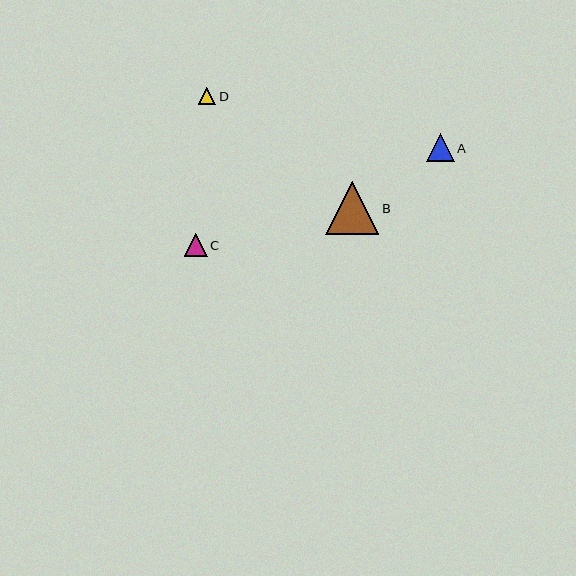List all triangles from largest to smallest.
From largest to smallest: B, A, C, D.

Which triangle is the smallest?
Triangle D is the smallest with a size of approximately 17 pixels.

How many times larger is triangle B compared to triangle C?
Triangle B is approximately 2.3 times the size of triangle C.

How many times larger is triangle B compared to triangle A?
Triangle B is approximately 1.9 times the size of triangle A.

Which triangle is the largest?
Triangle B is the largest with a size of approximately 53 pixels.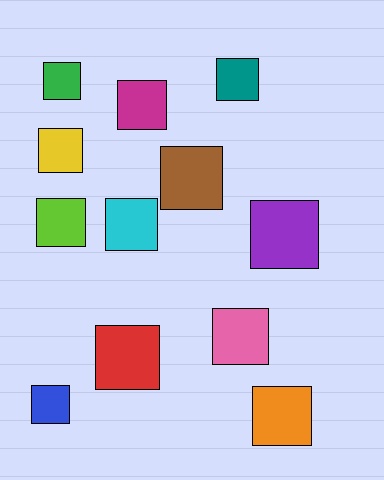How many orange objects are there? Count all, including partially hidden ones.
There is 1 orange object.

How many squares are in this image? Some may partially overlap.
There are 12 squares.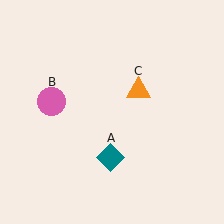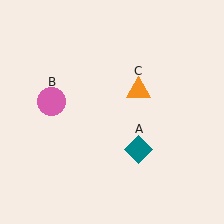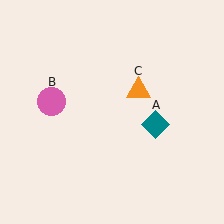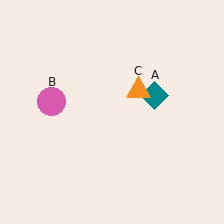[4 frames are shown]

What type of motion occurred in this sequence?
The teal diamond (object A) rotated counterclockwise around the center of the scene.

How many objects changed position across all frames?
1 object changed position: teal diamond (object A).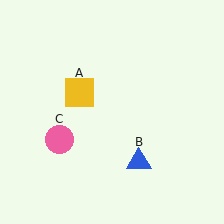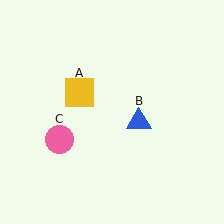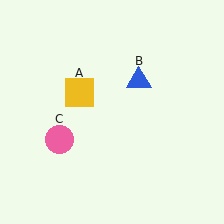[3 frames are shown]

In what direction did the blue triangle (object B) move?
The blue triangle (object B) moved up.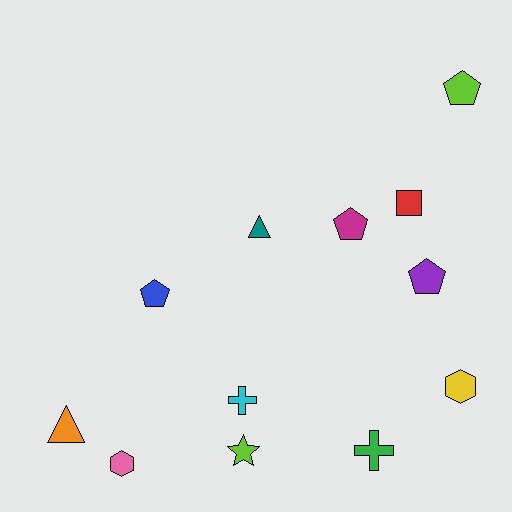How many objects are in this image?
There are 12 objects.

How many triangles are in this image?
There are 2 triangles.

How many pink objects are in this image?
There is 1 pink object.